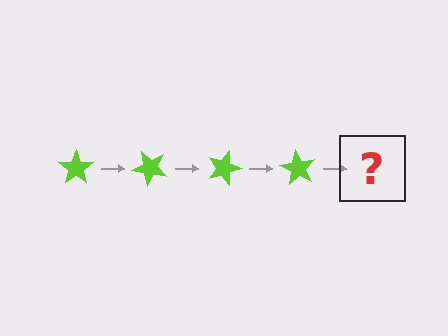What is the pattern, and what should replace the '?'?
The pattern is that the star rotates 45 degrees each step. The '?' should be a lime star rotated 180 degrees.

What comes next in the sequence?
The next element should be a lime star rotated 180 degrees.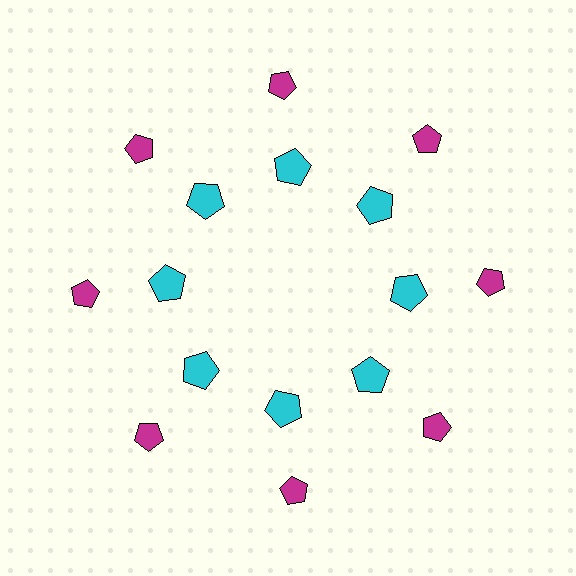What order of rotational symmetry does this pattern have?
This pattern has 8-fold rotational symmetry.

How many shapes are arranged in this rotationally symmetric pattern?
There are 16 shapes, arranged in 8 groups of 2.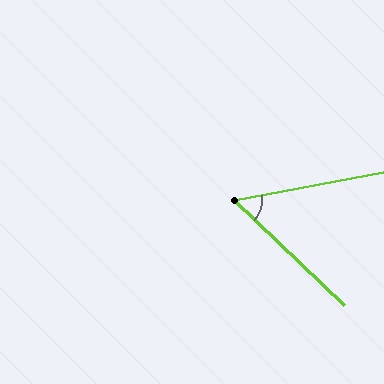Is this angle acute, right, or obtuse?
It is acute.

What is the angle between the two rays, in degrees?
Approximately 54 degrees.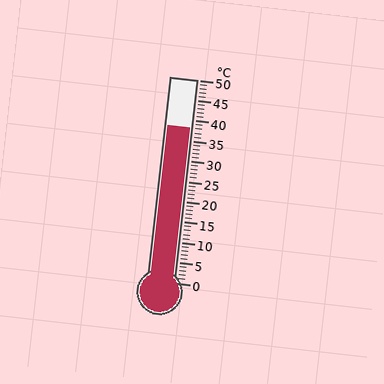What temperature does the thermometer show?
The thermometer shows approximately 38°C.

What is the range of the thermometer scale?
The thermometer scale ranges from 0°C to 50°C.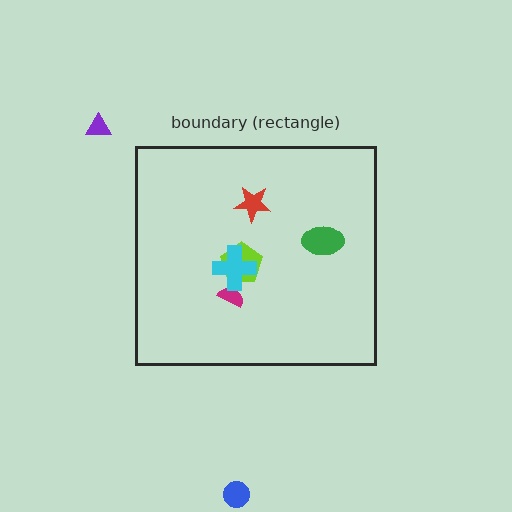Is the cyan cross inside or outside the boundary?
Inside.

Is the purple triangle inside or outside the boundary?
Outside.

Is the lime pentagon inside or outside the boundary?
Inside.